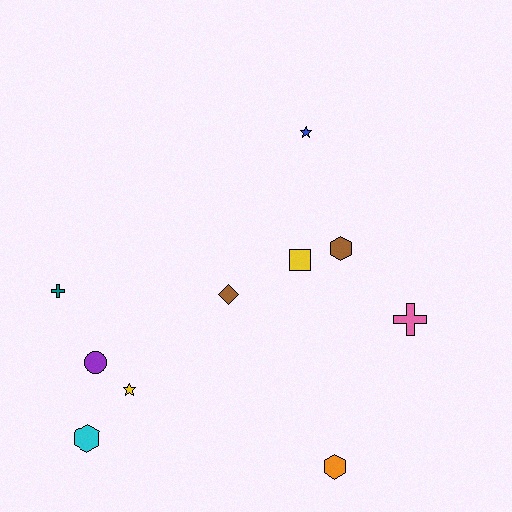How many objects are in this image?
There are 10 objects.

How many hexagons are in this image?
There are 3 hexagons.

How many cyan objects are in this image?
There is 1 cyan object.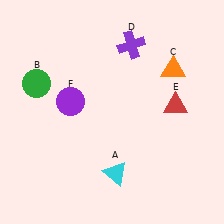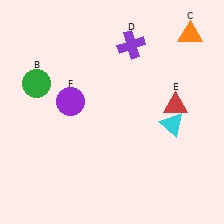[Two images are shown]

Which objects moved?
The objects that moved are: the cyan triangle (A), the orange triangle (C).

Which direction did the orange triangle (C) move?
The orange triangle (C) moved up.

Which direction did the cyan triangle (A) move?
The cyan triangle (A) moved right.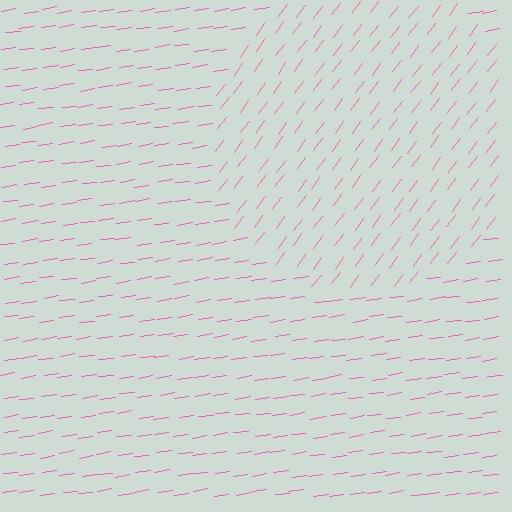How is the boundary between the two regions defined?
The boundary is defined purely by a change in line orientation (approximately 45 degrees difference). All lines are the same color and thickness.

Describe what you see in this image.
The image is filled with small pink line segments. A circle region in the image has lines oriented differently from the surrounding lines, creating a visible texture boundary.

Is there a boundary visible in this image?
Yes, there is a texture boundary formed by a change in line orientation.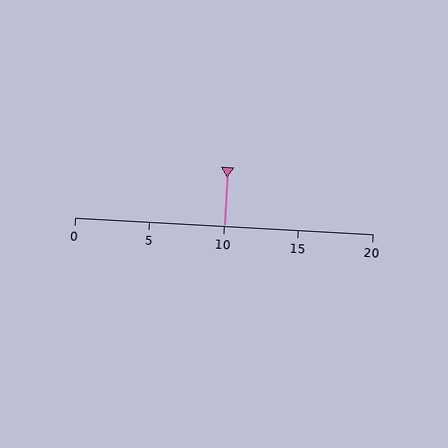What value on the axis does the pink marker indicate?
The marker indicates approximately 10.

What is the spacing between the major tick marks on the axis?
The major ticks are spaced 5 apart.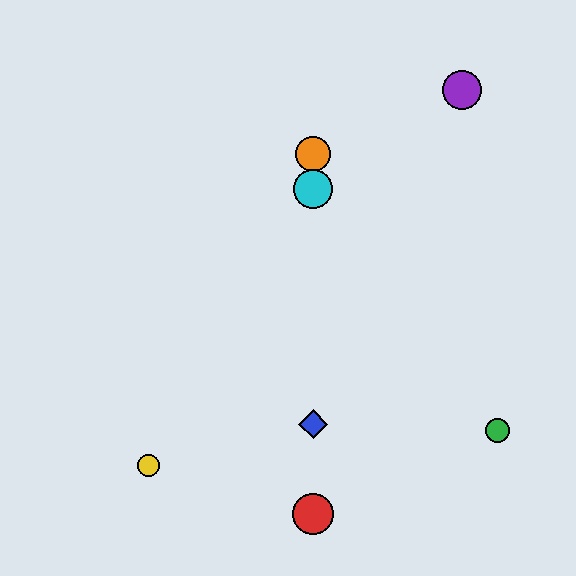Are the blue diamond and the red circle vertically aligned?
Yes, both are at x≈313.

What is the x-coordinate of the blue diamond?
The blue diamond is at x≈313.